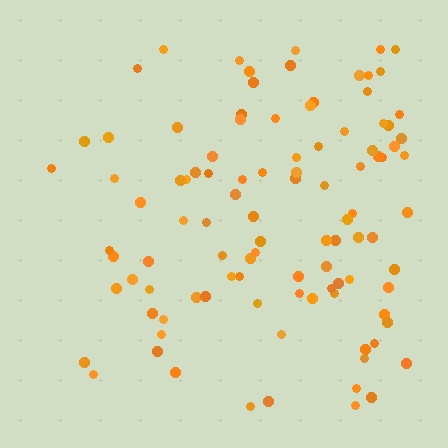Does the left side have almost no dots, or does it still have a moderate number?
Still a moderate number, just noticeably fewer than the right.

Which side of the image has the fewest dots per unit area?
The left.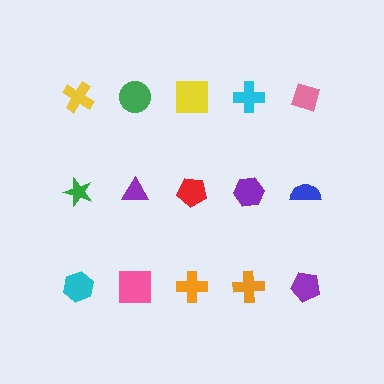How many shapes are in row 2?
5 shapes.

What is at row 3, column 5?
A purple pentagon.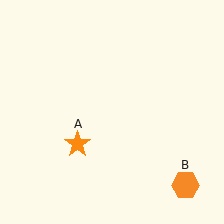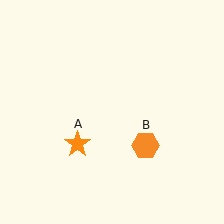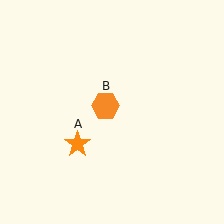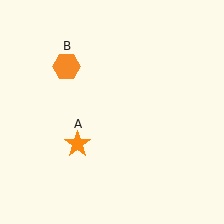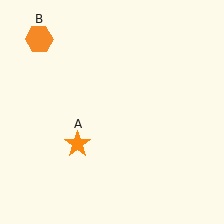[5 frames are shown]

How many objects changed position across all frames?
1 object changed position: orange hexagon (object B).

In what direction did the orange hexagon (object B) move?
The orange hexagon (object B) moved up and to the left.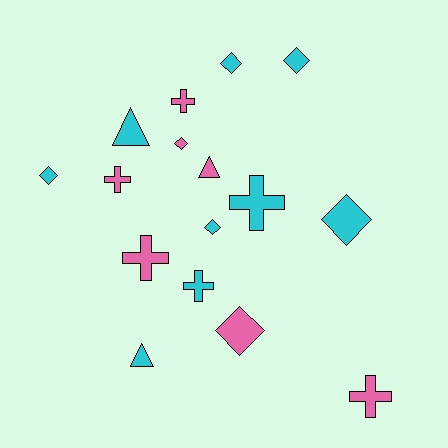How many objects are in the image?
There are 16 objects.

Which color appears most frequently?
Cyan, with 9 objects.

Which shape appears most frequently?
Diamond, with 7 objects.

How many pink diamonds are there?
There are 2 pink diamonds.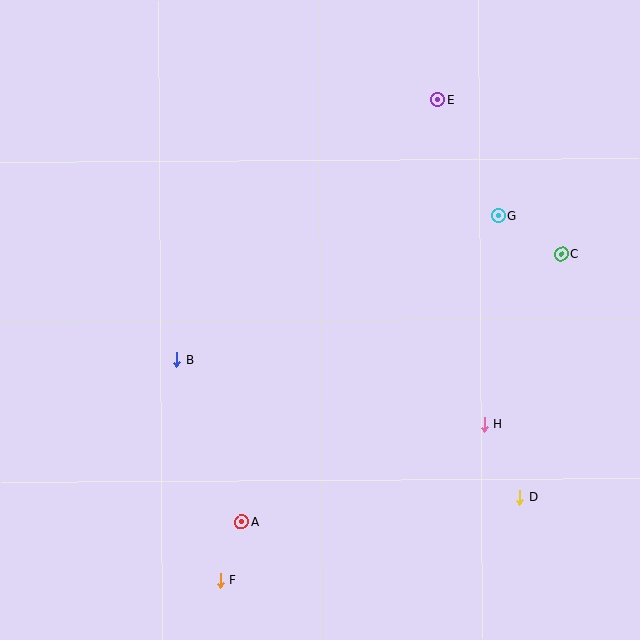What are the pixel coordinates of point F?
Point F is at (220, 580).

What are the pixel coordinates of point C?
Point C is at (561, 254).